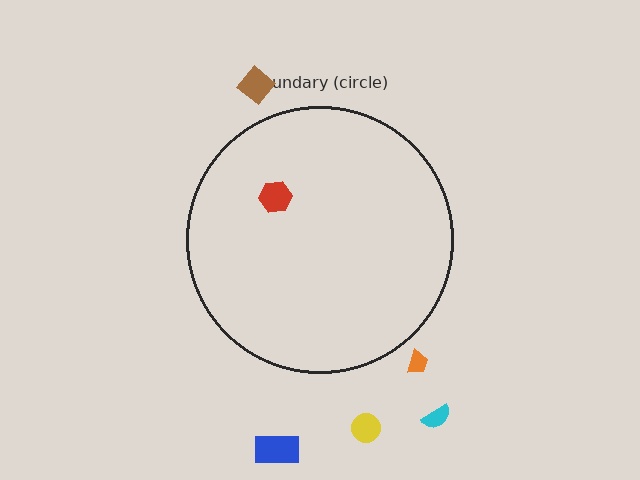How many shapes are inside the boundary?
1 inside, 5 outside.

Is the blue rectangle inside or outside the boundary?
Outside.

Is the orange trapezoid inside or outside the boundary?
Outside.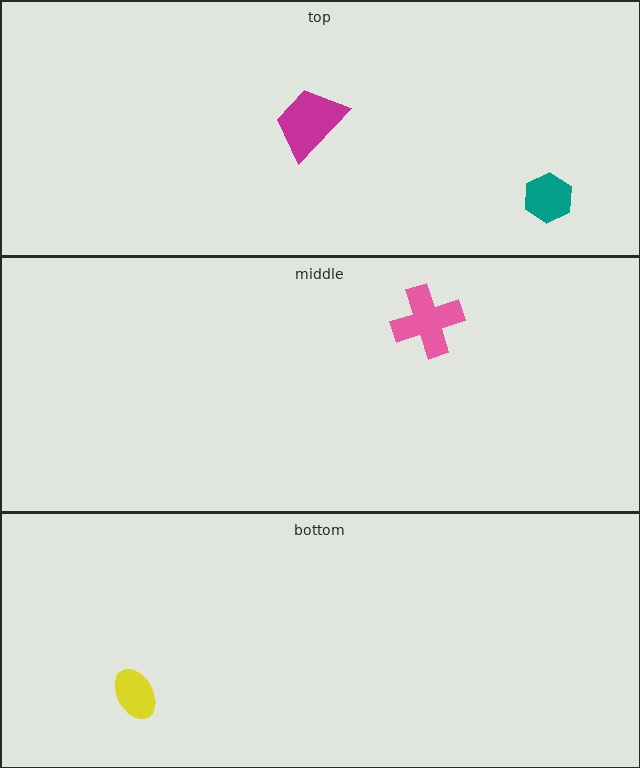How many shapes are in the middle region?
1.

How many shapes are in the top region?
2.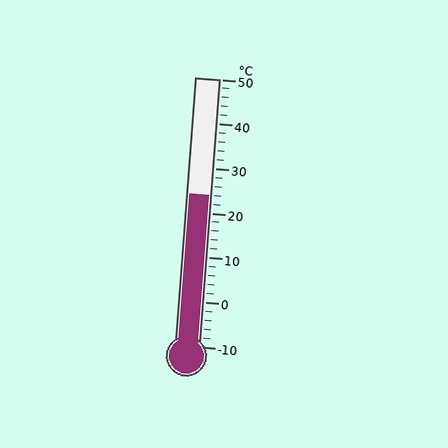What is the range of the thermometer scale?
The thermometer scale ranges from -10°C to 50°C.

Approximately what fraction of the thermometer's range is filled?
The thermometer is filled to approximately 55% of its range.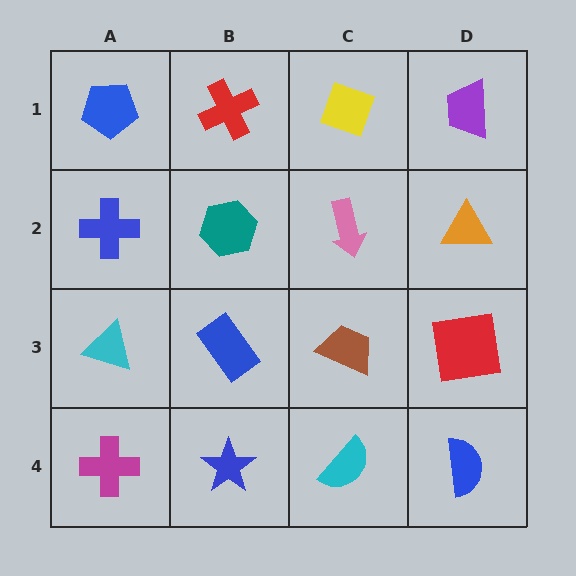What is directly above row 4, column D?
A red square.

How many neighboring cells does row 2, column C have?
4.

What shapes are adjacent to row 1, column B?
A teal hexagon (row 2, column B), a blue pentagon (row 1, column A), a yellow diamond (row 1, column C).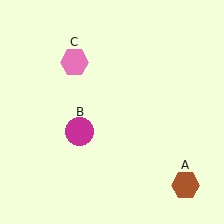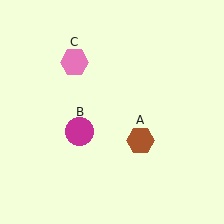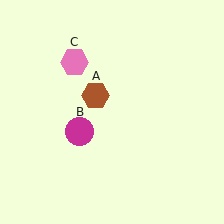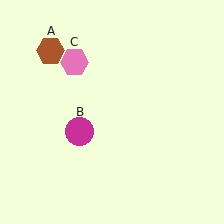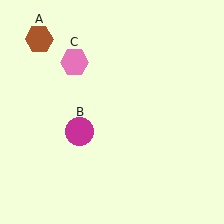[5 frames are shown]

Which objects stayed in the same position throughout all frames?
Magenta circle (object B) and pink hexagon (object C) remained stationary.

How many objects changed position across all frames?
1 object changed position: brown hexagon (object A).